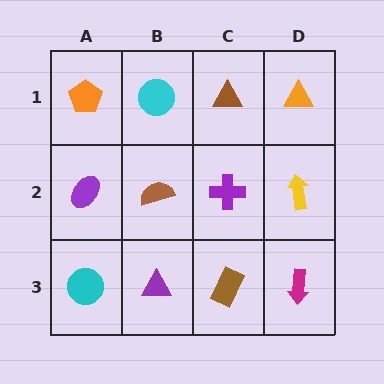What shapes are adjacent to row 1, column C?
A purple cross (row 2, column C), a cyan circle (row 1, column B), an orange triangle (row 1, column D).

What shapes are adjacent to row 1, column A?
A purple ellipse (row 2, column A), a cyan circle (row 1, column B).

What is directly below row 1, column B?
A brown semicircle.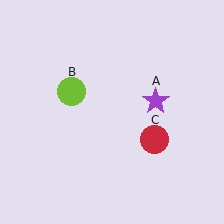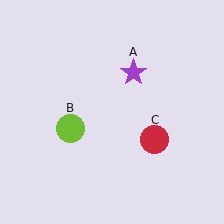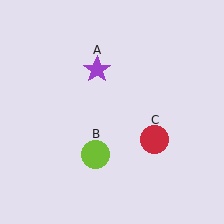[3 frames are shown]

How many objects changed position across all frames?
2 objects changed position: purple star (object A), lime circle (object B).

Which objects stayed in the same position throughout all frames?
Red circle (object C) remained stationary.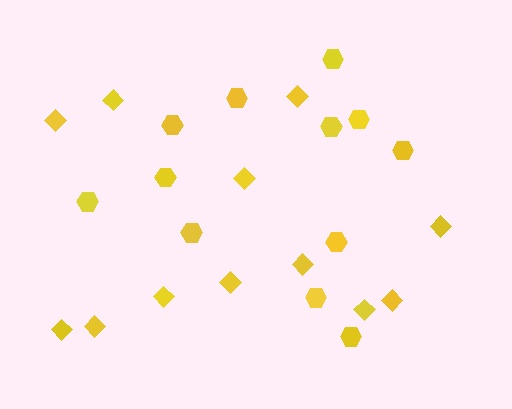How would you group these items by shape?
There are 2 groups: one group of hexagons (12) and one group of diamonds (12).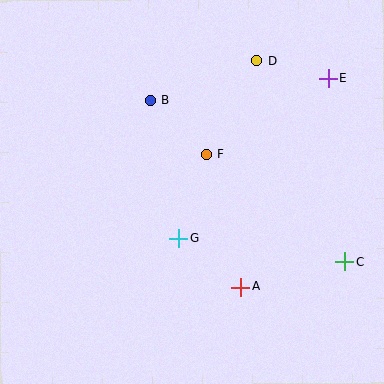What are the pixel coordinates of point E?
Point E is at (328, 78).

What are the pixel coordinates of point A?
Point A is at (241, 287).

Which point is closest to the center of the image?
Point F at (206, 154) is closest to the center.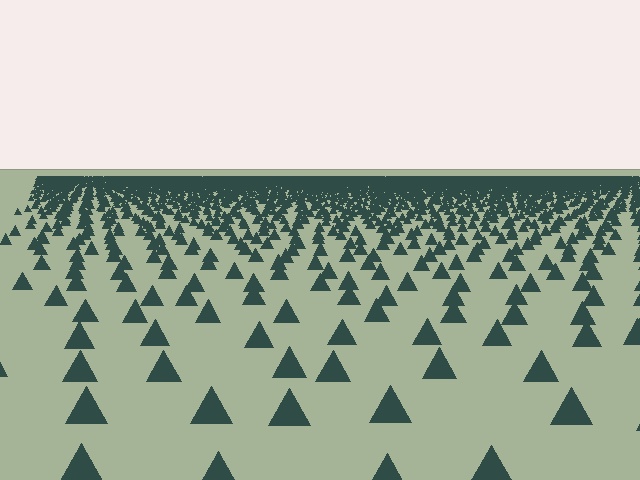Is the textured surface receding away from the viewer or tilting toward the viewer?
The surface is receding away from the viewer. Texture elements get smaller and denser toward the top.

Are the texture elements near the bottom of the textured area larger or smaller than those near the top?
Larger. Near the bottom, elements are closer to the viewer and appear at a bigger on-screen size.